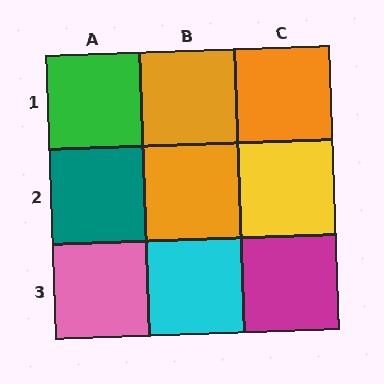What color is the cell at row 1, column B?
Orange.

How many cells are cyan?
1 cell is cyan.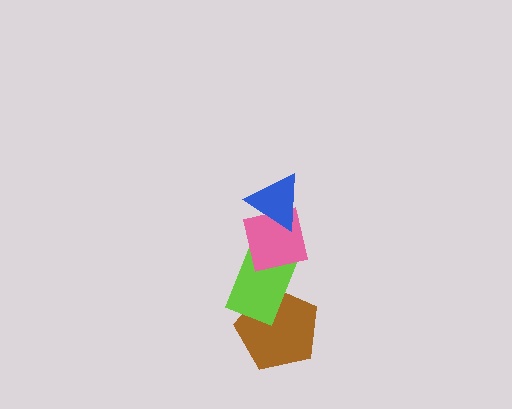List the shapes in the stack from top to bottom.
From top to bottom: the blue triangle, the pink square, the lime rectangle, the brown pentagon.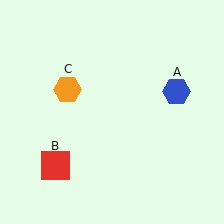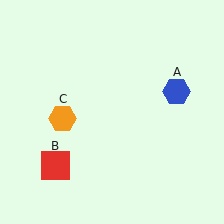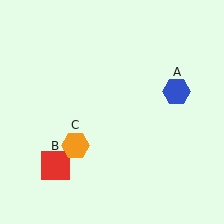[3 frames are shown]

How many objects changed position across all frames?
1 object changed position: orange hexagon (object C).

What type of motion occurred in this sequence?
The orange hexagon (object C) rotated counterclockwise around the center of the scene.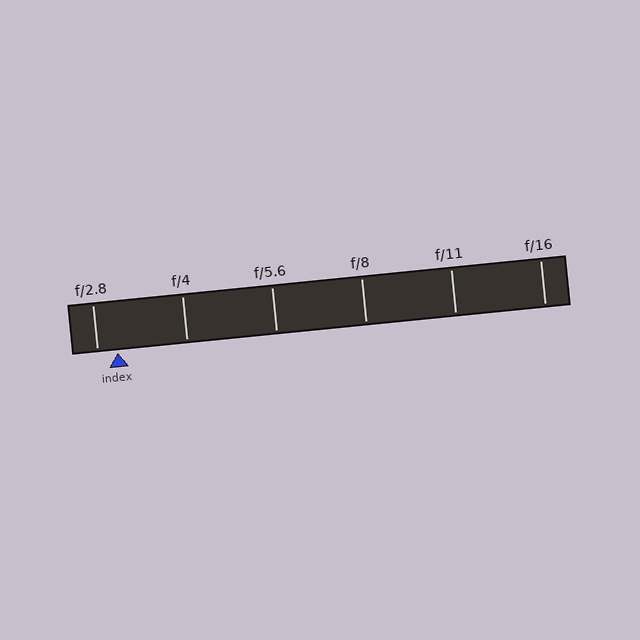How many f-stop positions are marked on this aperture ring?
There are 6 f-stop positions marked.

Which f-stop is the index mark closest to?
The index mark is closest to f/2.8.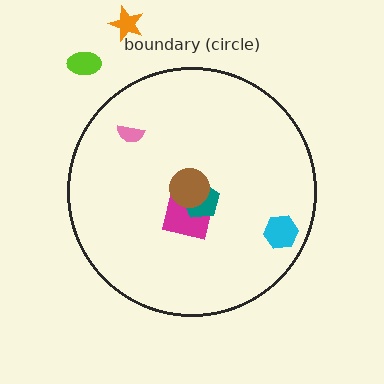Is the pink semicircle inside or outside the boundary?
Inside.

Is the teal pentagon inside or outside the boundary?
Inside.